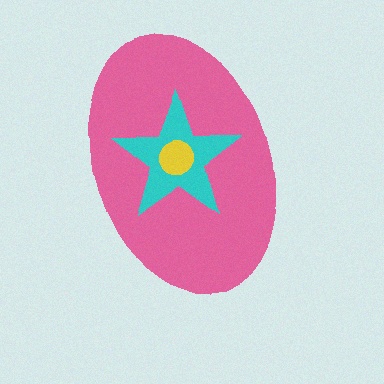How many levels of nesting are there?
3.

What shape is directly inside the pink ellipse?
The cyan star.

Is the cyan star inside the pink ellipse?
Yes.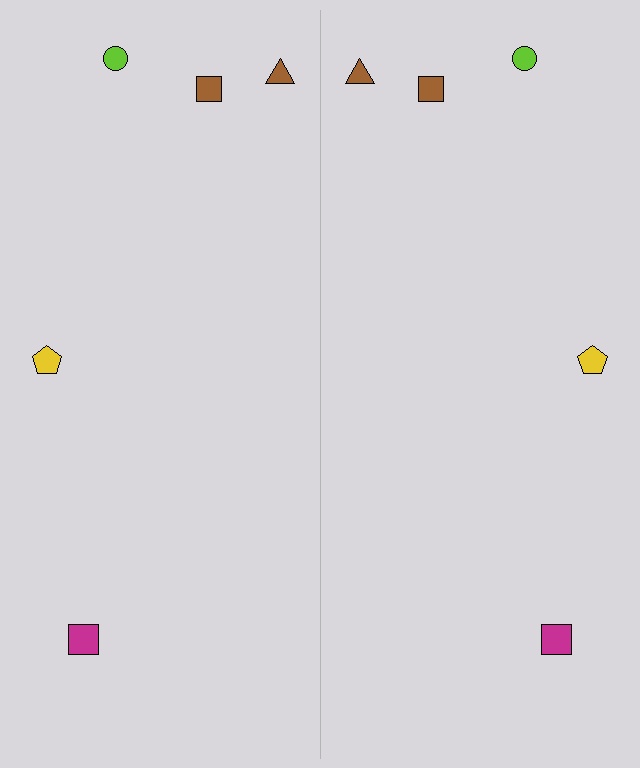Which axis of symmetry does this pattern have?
The pattern has a vertical axis of symmetry running through the center of the image.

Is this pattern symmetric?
Yes, this pattern has bilateral (reflection) symmetry.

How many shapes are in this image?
There are 10 shapes in this image.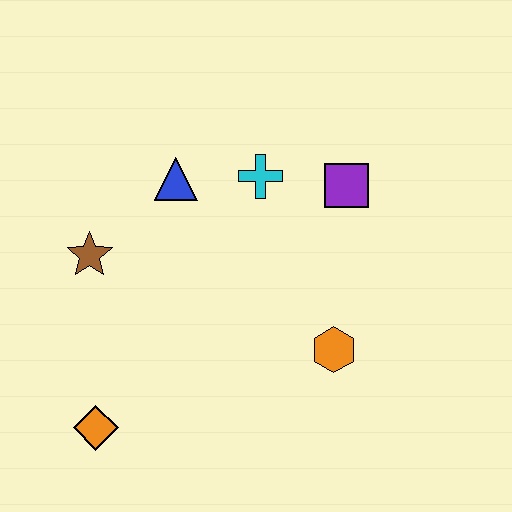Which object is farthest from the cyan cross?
The orange diamond is farthest from the cyan cross.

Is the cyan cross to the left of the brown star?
No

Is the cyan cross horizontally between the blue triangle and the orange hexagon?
Yes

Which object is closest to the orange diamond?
The brown star is closest to the orange diamond.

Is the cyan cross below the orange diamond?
No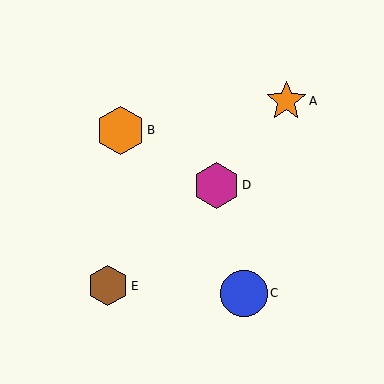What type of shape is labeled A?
Shape A is an orange star.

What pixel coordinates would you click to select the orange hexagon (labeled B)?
Click at (120, 130) to select the orange hexagon B.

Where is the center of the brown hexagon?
The center of the brown hexagon is at (108, 286).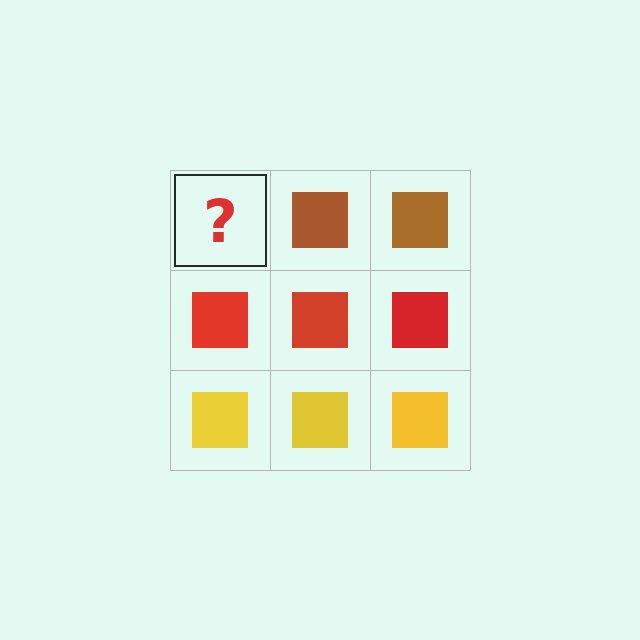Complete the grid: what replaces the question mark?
The question mark should be replaced with a brown square.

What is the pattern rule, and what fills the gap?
The rule is that each row has a consistent color. The gap should be filled with a brown square.